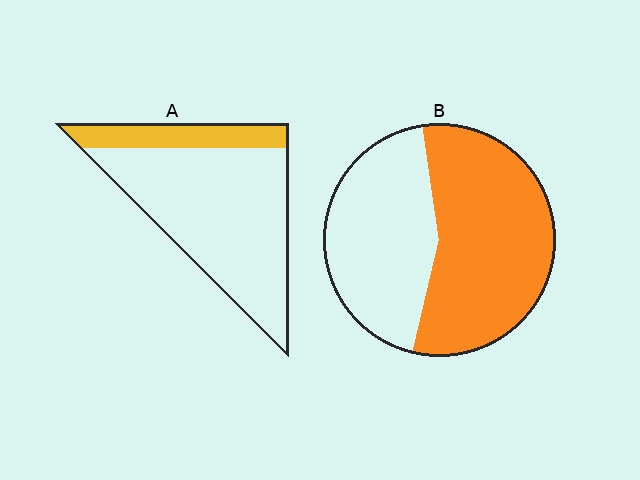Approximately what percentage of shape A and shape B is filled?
A is approximately 20% and B is approximately 55%.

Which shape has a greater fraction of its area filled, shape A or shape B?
Shape B.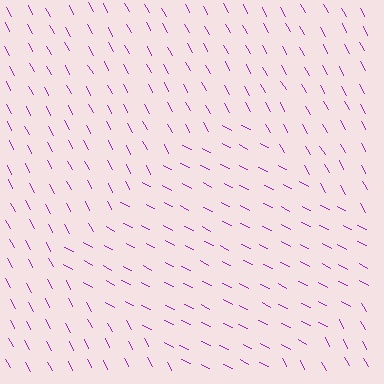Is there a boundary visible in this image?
Yes, there is a texture boundary formed by a change in line orientation.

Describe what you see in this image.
The image is filled with small purple line segments. A diamond region in the image has lines oriented differently from the surrounding lines, creating a visible texture boundary.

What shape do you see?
I see a diamond.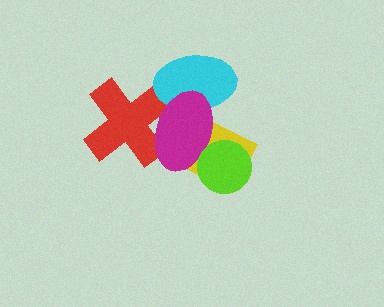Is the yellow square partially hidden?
Yes, it is partially covered by another shape.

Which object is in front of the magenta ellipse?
The lime circle is in front of the magenta ellipse.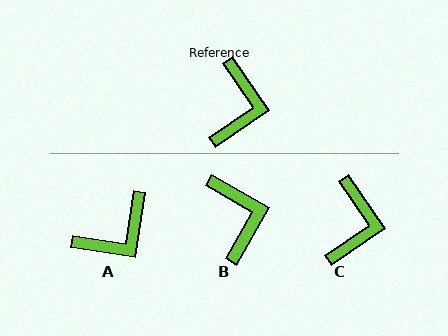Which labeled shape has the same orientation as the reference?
C.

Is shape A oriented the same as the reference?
No, it is off by about 42 degrees.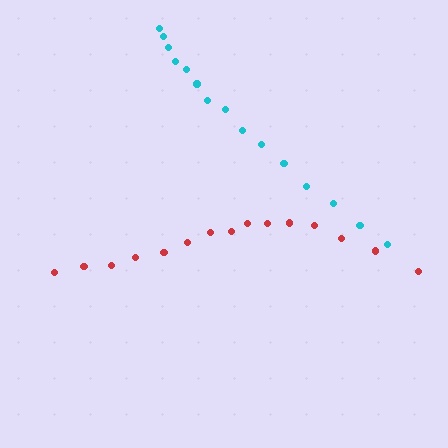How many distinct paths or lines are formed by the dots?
There are 2 distinct paths.